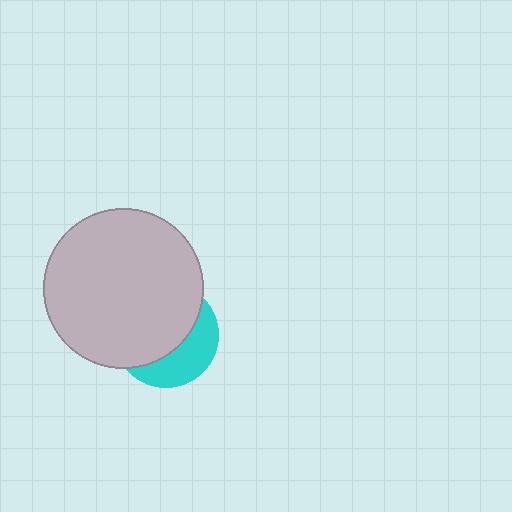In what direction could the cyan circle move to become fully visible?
The cyan circle could move toward the lower-right. That would shift it out from behind the light gray circle entirely.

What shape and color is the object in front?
The object in front is a light gray circle.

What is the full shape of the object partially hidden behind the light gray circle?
The partially hidden object is a cyan circle.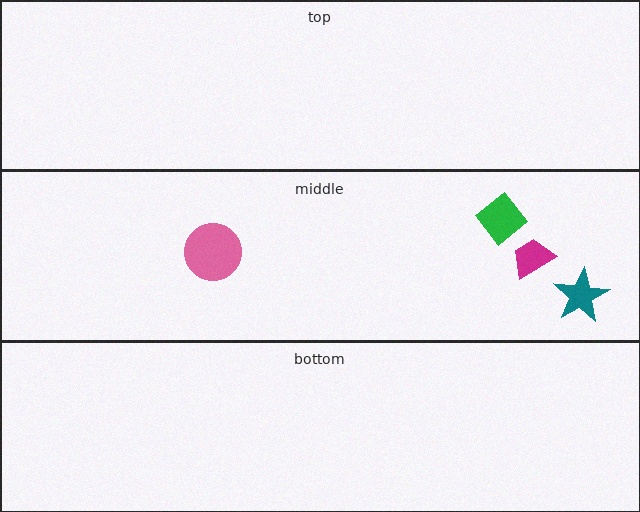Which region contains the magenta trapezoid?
The middle region.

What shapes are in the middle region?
The pink circle, the magenta trapezoid, the teal star, the green diamond.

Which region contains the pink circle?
The middle region.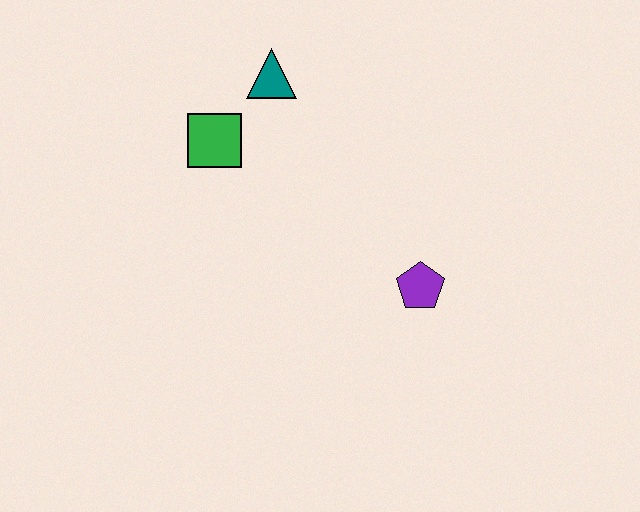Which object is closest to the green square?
The teal triangle is closest to the green square.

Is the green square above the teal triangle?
No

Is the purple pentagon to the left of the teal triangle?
No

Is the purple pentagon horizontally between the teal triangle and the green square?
No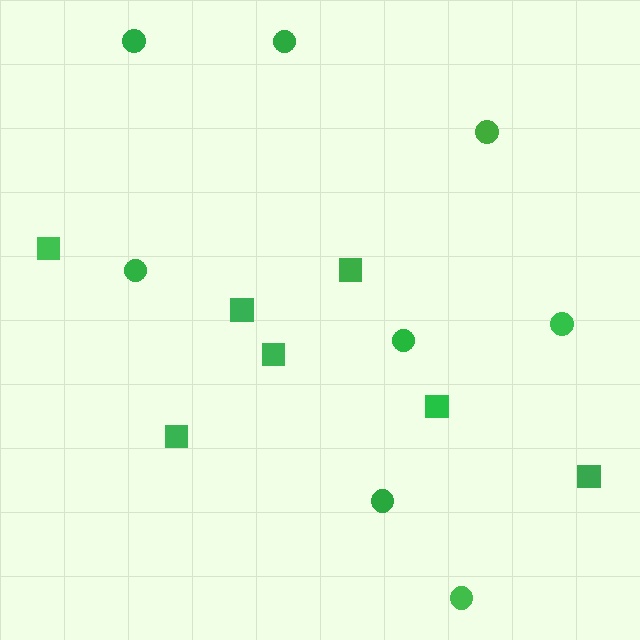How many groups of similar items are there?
There are 2 groups: one group of circles (8) and one group of squares (7).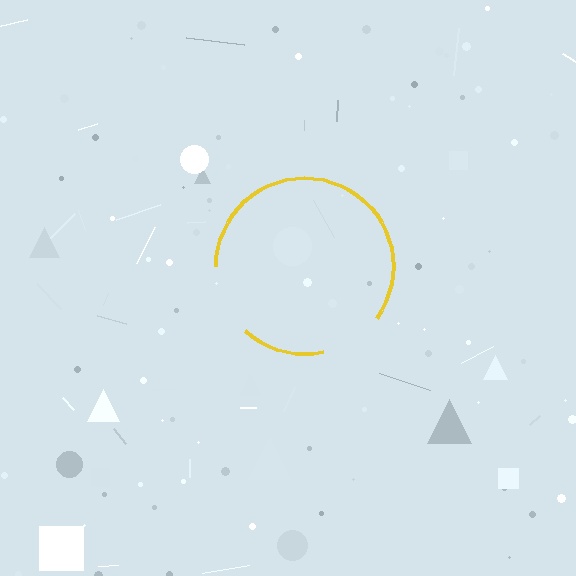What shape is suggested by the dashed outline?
The dashed outline suggests a circle.